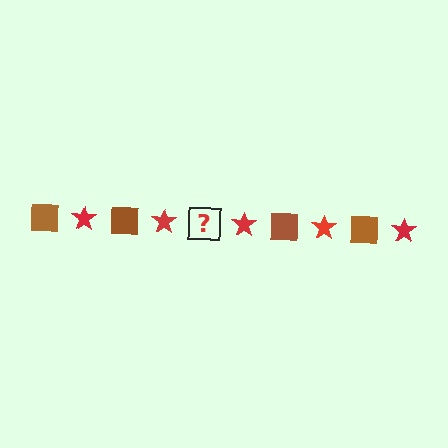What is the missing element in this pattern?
The missing element is a brown square.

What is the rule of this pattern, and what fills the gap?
The rule is that the pattern alternates between brown square and red star. The gap should be filled with a brown square.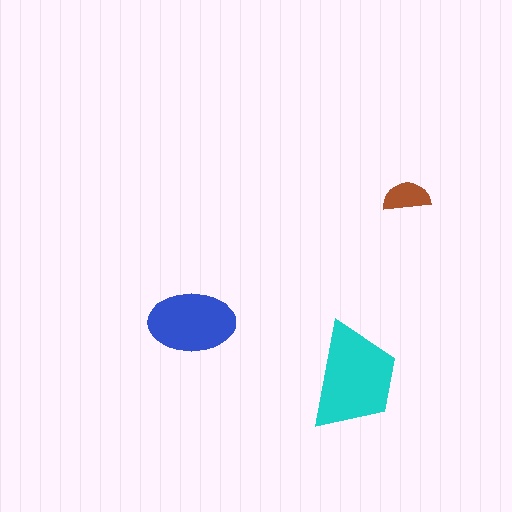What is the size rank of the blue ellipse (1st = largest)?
2nd.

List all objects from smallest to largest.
The brown semicircle, the blue ellipse, the cyan trapezoid.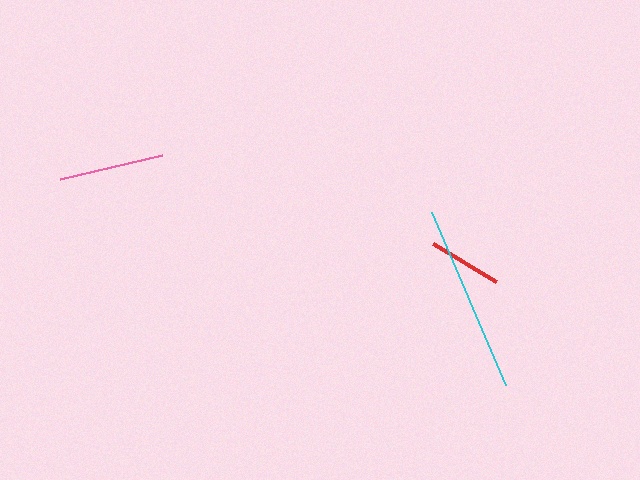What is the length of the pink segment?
The pink segment is approximately 105 pixels long.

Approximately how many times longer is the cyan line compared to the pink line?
The cyan line is approximately 1.8 times the length of the pink line.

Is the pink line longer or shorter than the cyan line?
The cyan line is longer than the pink line.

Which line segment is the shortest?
The red line is the shortest at approximately 73 pixels.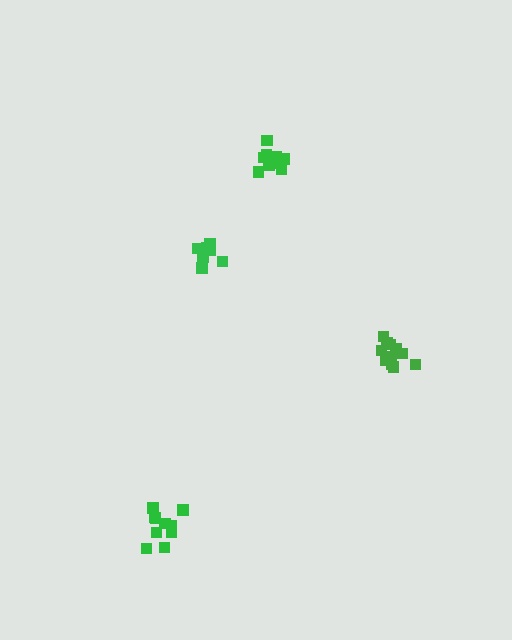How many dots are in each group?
Group 1: 10 dots, Group 2: 13 dots, Group 3: 7 dots, Group 4: 11 dots (41 total).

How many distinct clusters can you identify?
There are 4 distinct clusters.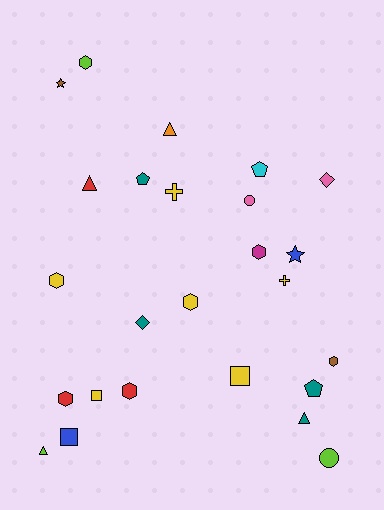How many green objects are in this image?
There are no green objects.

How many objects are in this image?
There are 25 objects.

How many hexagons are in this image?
There are 7 hexagons.